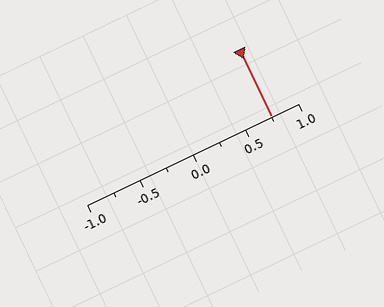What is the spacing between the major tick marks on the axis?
The major ticks are spaced 0.5 apart.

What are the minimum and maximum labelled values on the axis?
The axis runs from -1.0 to 1.0.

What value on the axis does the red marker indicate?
The marker indicates approximately 0.75.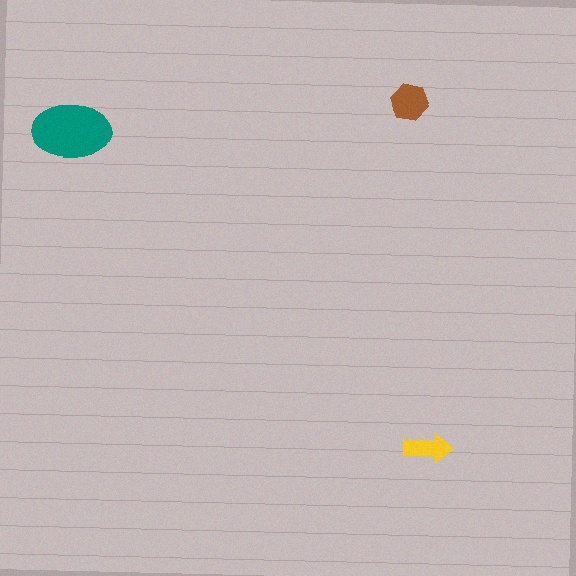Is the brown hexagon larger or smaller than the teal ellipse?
Smaller.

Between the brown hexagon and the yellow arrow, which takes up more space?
The brown hexagon.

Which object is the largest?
The teal ellipse.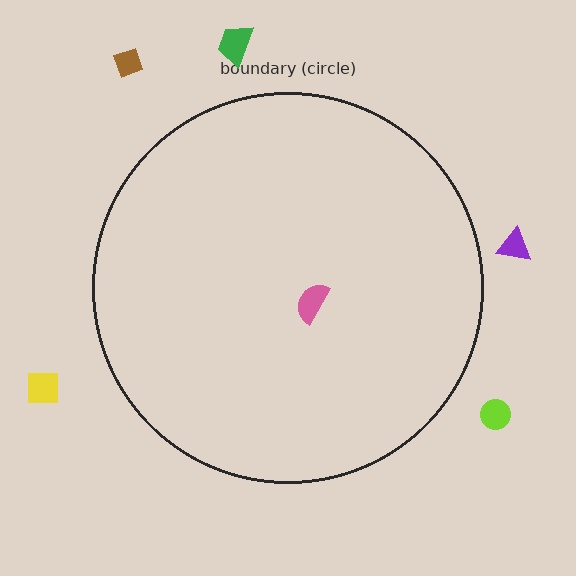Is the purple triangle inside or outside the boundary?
Outside.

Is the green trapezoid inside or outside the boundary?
Outside.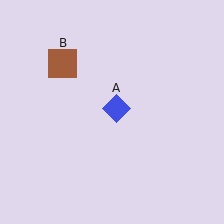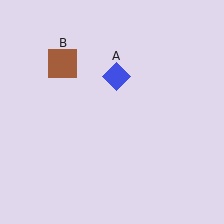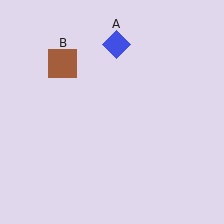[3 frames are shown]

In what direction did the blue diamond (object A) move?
The blue diamond (object A) moved up.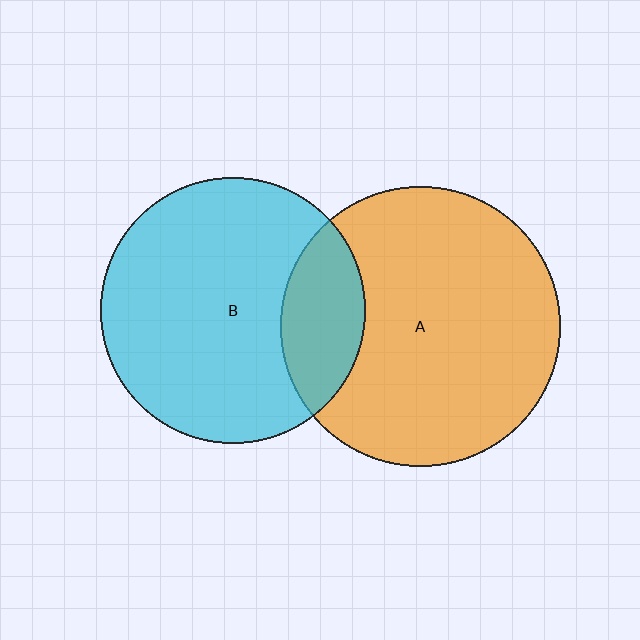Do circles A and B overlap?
Yes.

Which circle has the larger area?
Circle A (orange).